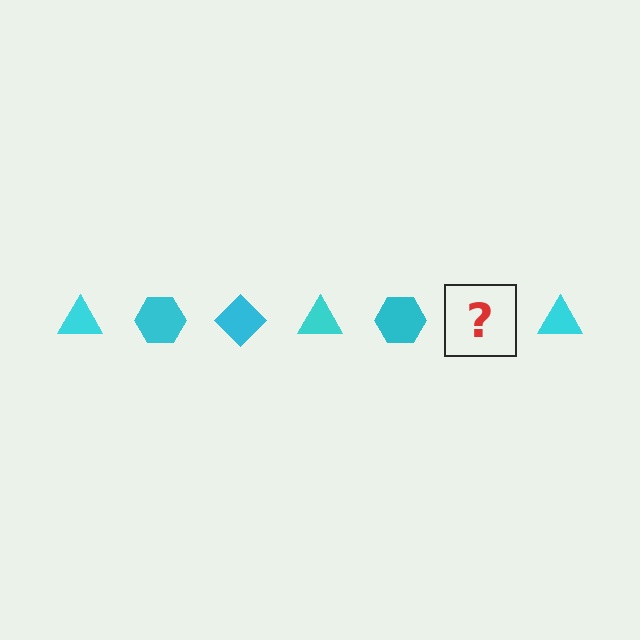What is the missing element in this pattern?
The missing element is a cyan diamond.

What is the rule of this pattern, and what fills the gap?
The rule is that the pattern cycles through triangle, hexagon, diamond shapes in cyan. The gap should be filled with a cyan diamond.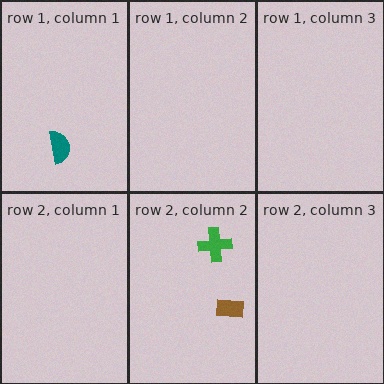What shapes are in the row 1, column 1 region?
The teal semicircle.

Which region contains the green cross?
The row 2, column 2 region.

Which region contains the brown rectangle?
The row 2, column 2 region.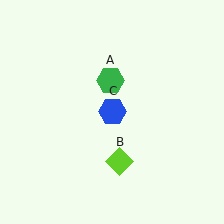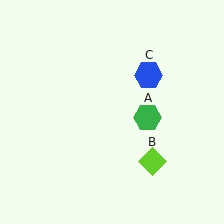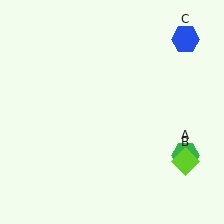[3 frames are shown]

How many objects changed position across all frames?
3 objects changed position: green hexagon (object A), lime diamond (object B), blue hexagon (object C).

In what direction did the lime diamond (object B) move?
The lime diamond (object B) moved right.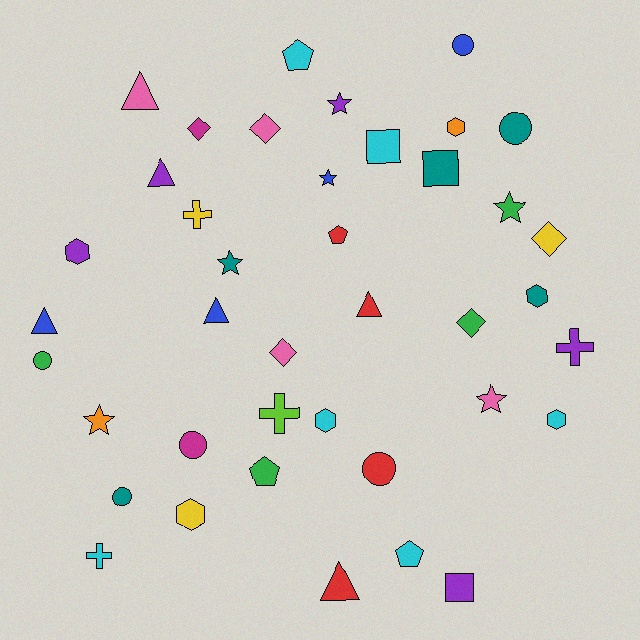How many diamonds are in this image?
There are 5 diamonds.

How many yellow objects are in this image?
There are 3 yellow objects.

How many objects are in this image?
There are 40 objects.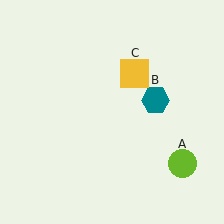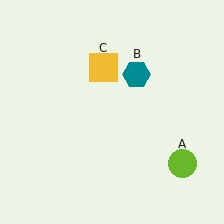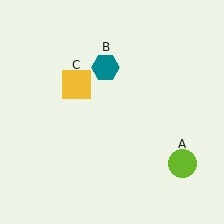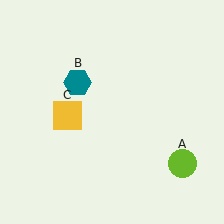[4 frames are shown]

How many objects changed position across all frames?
2 objects changed position: teal hexagon (object B), yellow square (object C).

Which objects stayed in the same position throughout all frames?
Lime circle (object A) remained stationary.